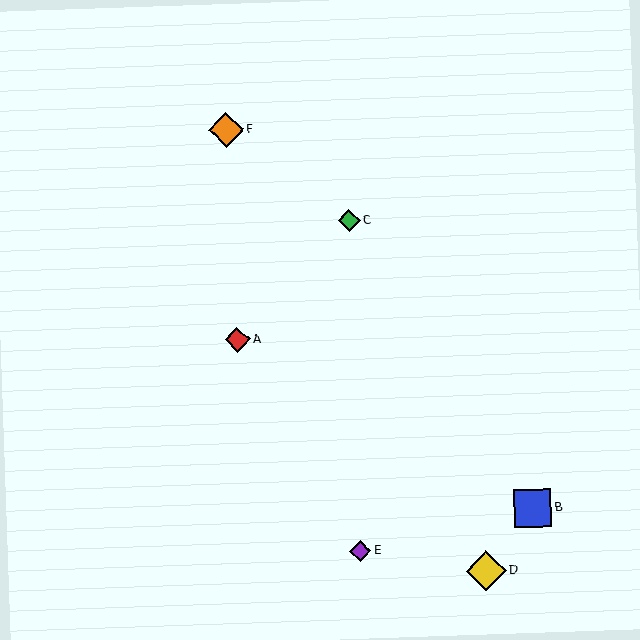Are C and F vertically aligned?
No, C is at x≈349 and F is at x≈226.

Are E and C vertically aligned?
Yes, both are at x≈360.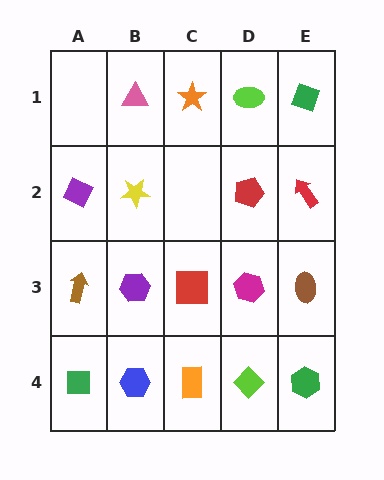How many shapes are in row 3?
5 shapes.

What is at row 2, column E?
A red arrow.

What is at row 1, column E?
A green diamond.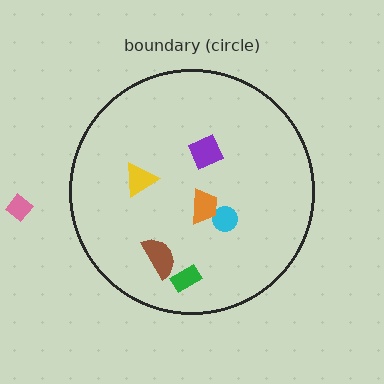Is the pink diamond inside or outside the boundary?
Outside.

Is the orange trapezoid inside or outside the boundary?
Inside.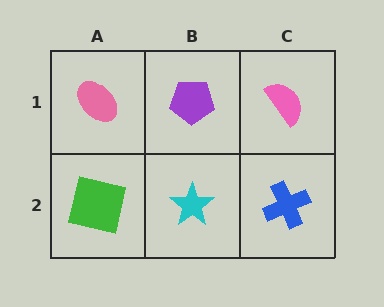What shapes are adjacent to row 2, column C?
A pink semicircle (row 1, column C), a cyan star (row 2, column B).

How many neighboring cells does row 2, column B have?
3.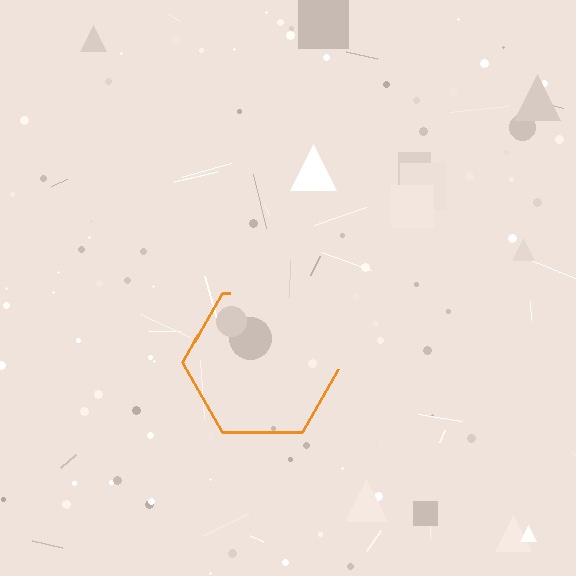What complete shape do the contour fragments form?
The contour fragments form a hexagon.